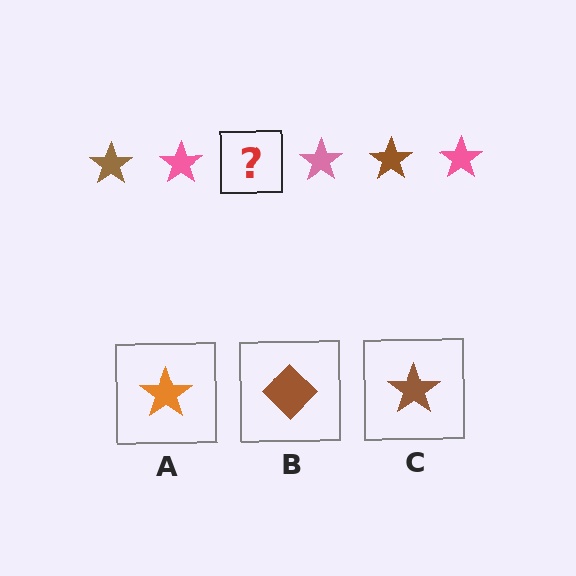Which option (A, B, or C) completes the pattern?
C.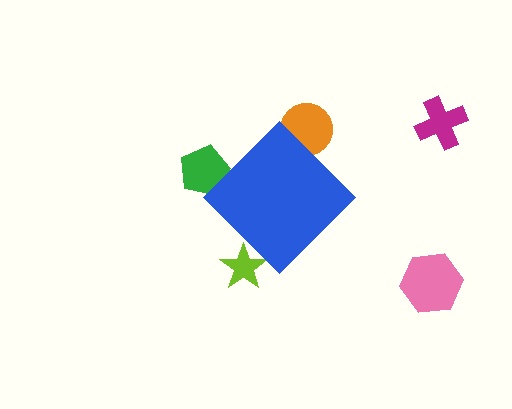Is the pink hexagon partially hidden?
No, the pink hexagon is fully visible.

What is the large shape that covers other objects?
A blue diamond.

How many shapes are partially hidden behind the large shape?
3 shapes are partially hidden.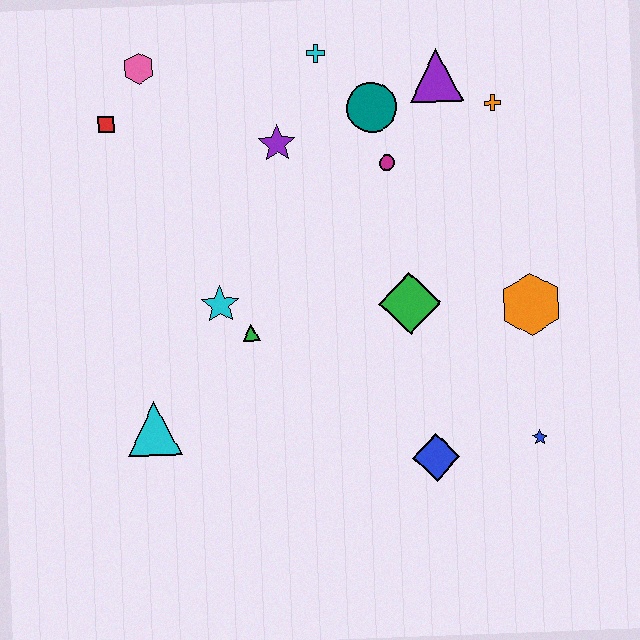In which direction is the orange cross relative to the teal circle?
The orange cross is to the right of the teal circle.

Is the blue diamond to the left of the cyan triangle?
No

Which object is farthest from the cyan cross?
The blue star is farthest from the cyan cross.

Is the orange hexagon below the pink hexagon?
Yes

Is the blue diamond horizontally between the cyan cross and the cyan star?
No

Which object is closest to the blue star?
The blue diamond is closest to the blue star.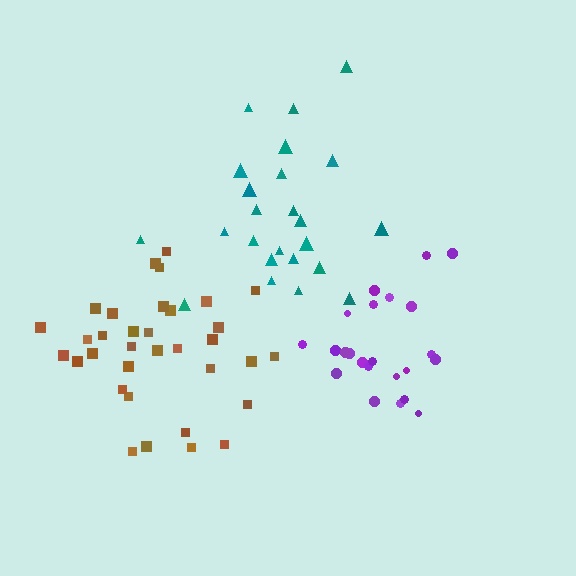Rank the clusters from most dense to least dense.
brown, purple, teal.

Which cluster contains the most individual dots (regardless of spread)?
Brown (34).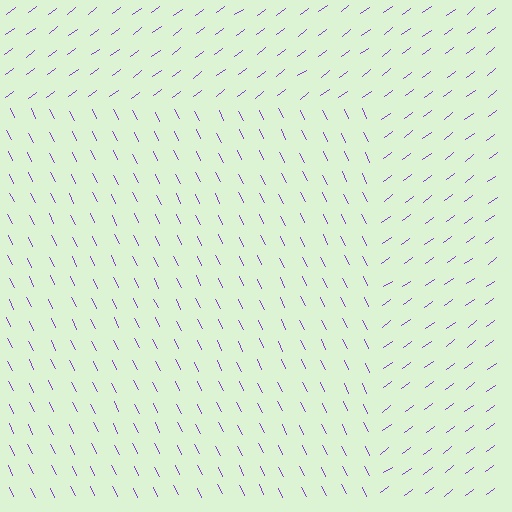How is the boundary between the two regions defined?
The boundary is defined purely by a change in line orientation (approximately 80 degrees difference). All lines are the same color and thickness.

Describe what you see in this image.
The image is filled with small purple line segments. A rectangle region in the image has lines oriented differently from the surrounding lines, creating a visible texture boundary.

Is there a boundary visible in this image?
Yes, there is a texture boundary formed by a change in line orientation.